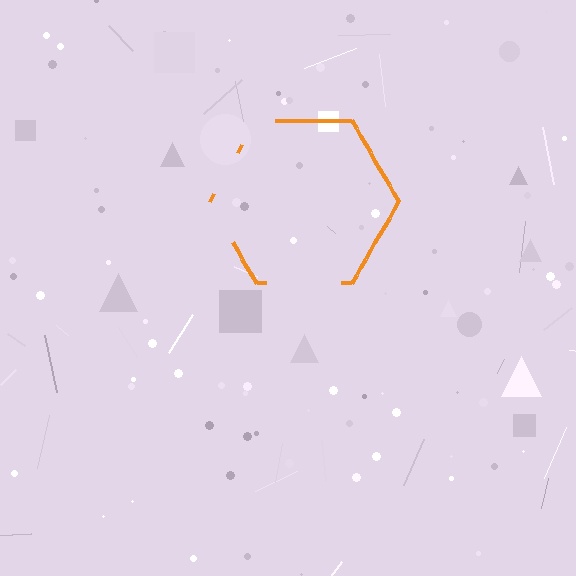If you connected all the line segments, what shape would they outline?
They would outline a hexagon.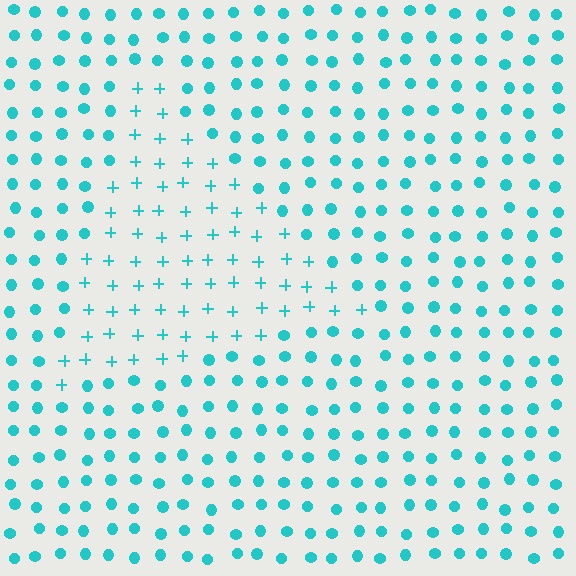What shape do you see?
I see a triangle.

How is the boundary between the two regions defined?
The boundary is defined by a change in element shape: plus signs inside vs. circles outside. All elements share the same color and spacing.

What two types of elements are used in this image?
The image uses plus signs inside the triangle region and circles outside it.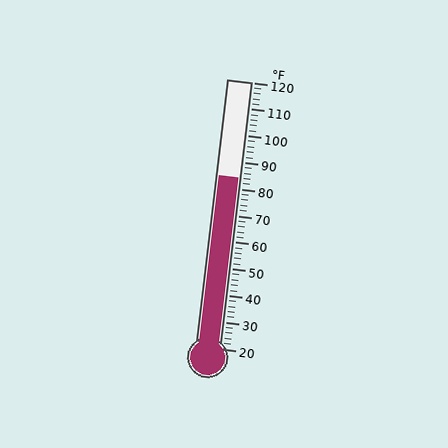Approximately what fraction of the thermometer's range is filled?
The thermometer is filled to approximately 65% of its range.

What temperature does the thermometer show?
The thermometer shows approximately 84°F.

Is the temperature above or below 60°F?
The temperature is above 60°F.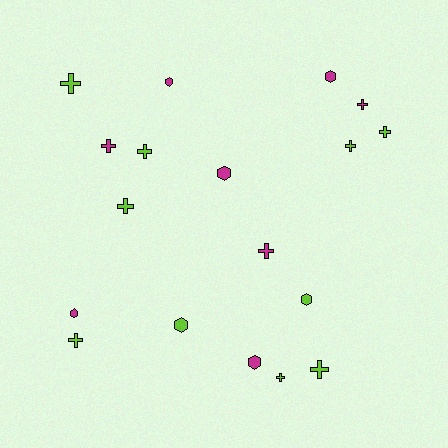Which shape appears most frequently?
Cross, with 11 objects.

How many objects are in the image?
There are 18 objects.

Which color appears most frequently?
Lime, with 10 objects.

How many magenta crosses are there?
There are 3 magenta crosses.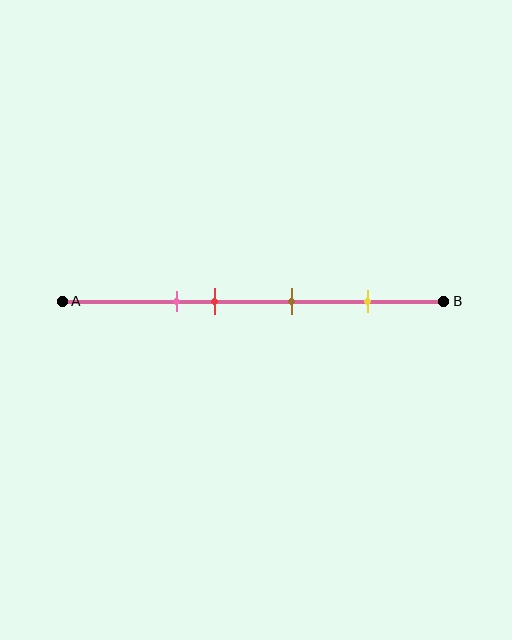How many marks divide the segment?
There are 4 marks dividing the segment.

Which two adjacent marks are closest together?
The pink and red marks are the closest adjacent pair.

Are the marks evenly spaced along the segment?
No, the marks are not evenly spaced.